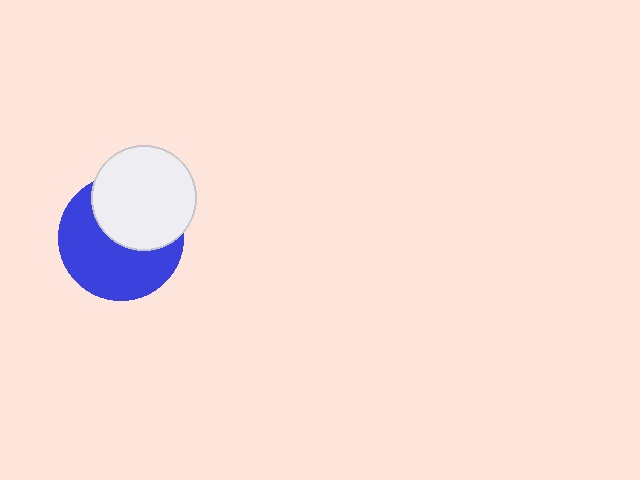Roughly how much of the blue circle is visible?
About half of it is visible (roughly 58%).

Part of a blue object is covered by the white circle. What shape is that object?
It is a circle.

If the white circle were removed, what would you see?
You would see the complete blue circle.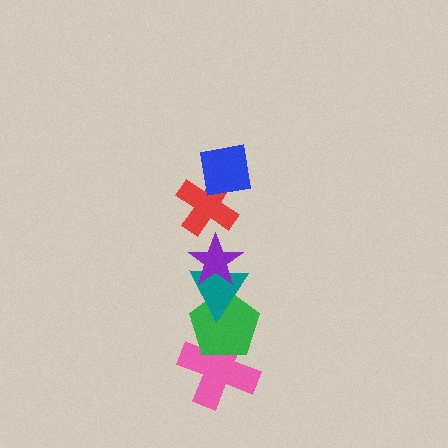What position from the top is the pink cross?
The pink cross is 6th from the top.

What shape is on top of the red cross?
The blue square is on top of the red cross.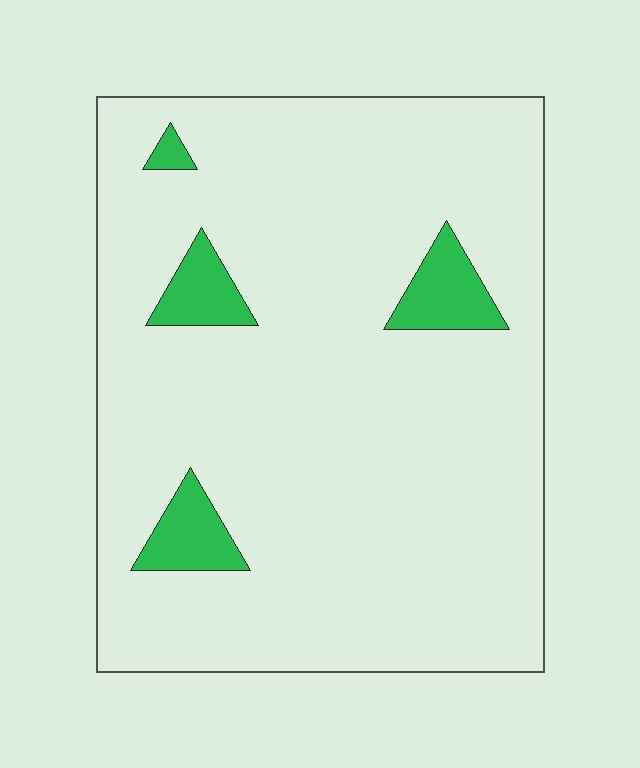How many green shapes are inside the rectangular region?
4.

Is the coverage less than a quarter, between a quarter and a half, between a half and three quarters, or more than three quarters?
Less than a quarter.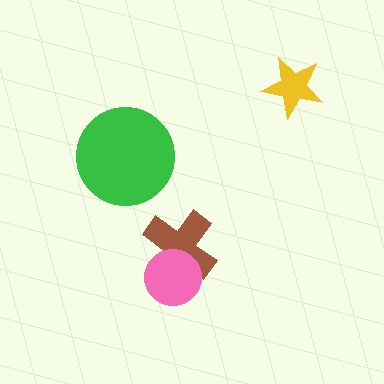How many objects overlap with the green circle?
0 objects overlap with the green circle.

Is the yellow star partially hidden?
No, no other shape covers it.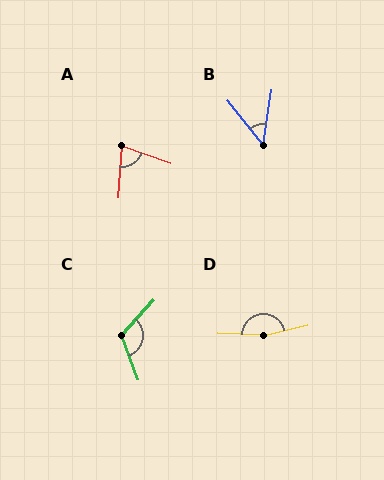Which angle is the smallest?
B, at approximately 47 degrees.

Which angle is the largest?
D, at approximately 166 degrees.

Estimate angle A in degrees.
Approximately 74 degrees.